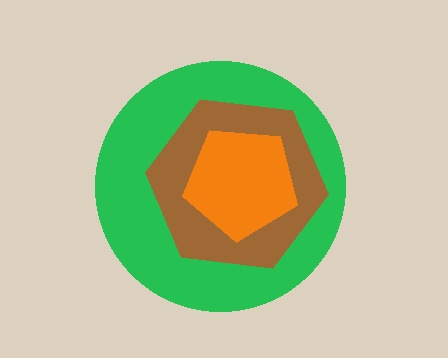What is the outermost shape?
The green circle.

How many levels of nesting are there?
3.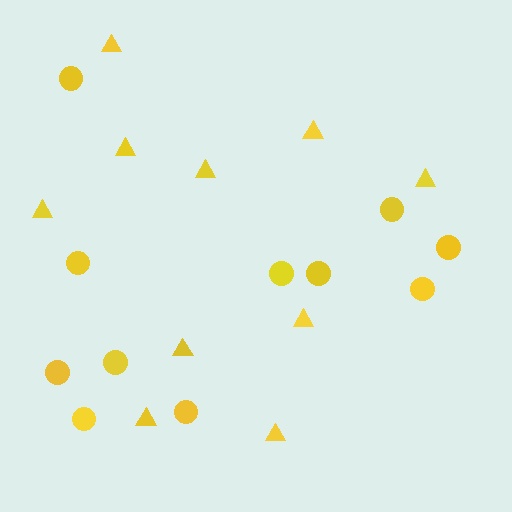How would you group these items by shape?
There are 2 groups: one group of triangles (10) and one group of circles (11).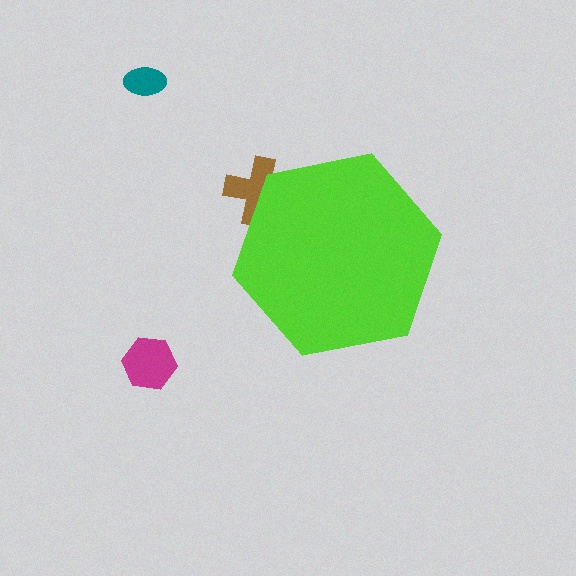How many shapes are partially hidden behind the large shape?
1 shape is partially hidden.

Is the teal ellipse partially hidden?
No, the teal ellipse is fully visible.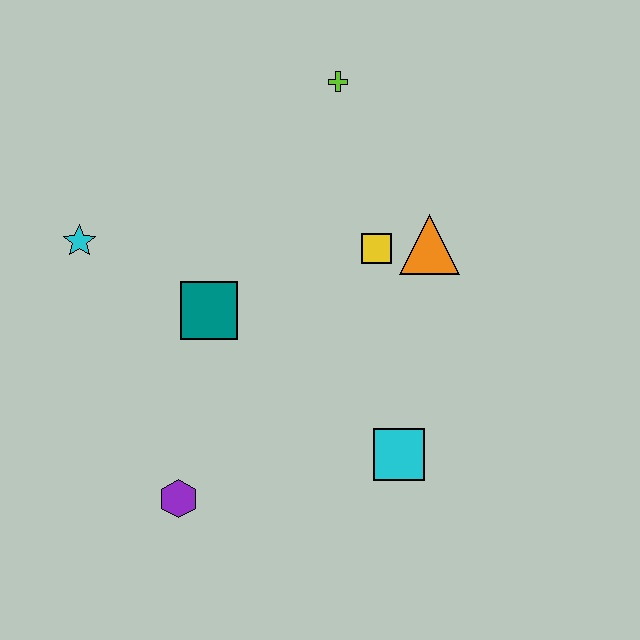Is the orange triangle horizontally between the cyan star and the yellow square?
No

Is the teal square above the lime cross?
No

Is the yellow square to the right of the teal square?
Yes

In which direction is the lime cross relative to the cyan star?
The lime cross is to the right of the cyan star.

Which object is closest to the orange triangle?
The yellow square is closest to the orange triangle.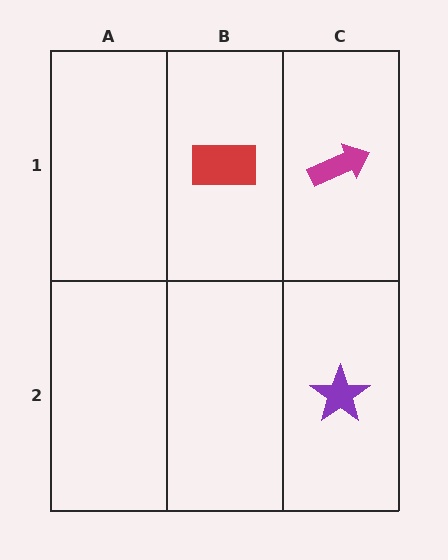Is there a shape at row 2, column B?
No, that cell is empty.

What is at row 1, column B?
A red rectangle.